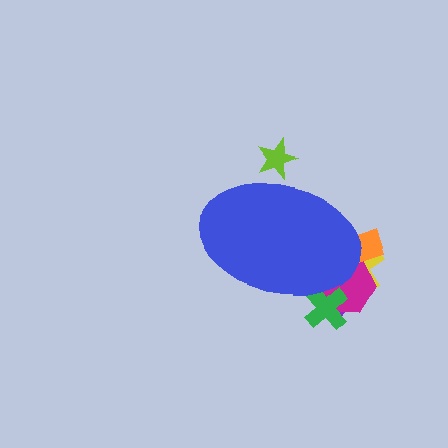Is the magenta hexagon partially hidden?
Yes, the magenta hexagon is partially hidden behind the blue ellipse.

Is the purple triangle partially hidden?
Yes, the purple triangle is partially hidden behind the blue ellipse.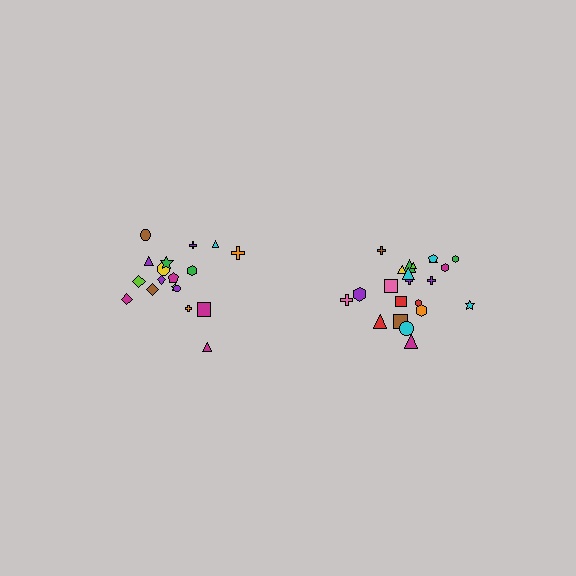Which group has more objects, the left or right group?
The right group.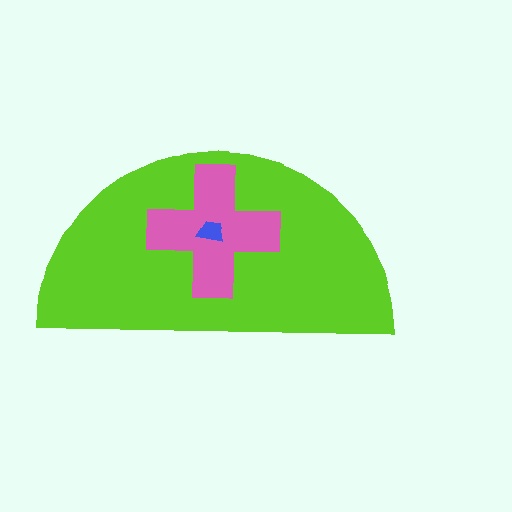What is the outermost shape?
The lime semicircle.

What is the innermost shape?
The blue trapezoid.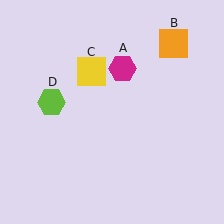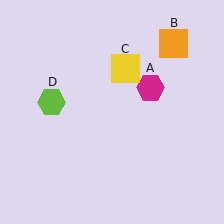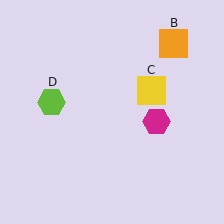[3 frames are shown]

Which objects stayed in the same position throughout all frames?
Orange square (object B) and lime hexagon (object D) remained stationary.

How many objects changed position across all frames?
2 objects changed position: magenta hexagon (object A), yellow square (object C).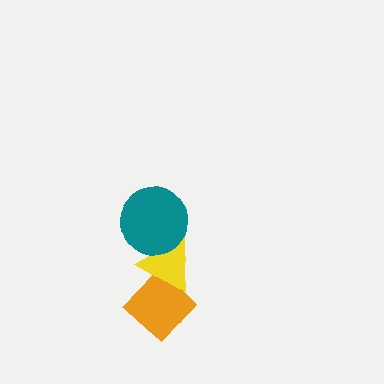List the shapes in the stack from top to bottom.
From top to bottom: the teal circle, the yellow triangle, the orange diamond.